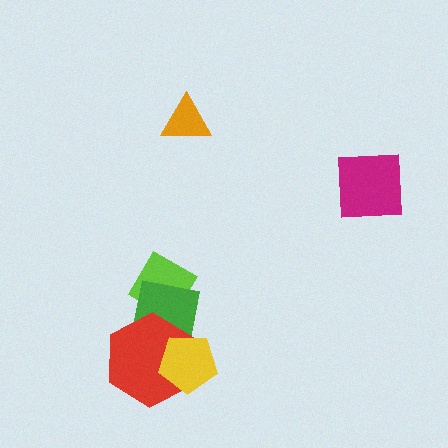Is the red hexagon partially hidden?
Yes, it is partially covered by another shape.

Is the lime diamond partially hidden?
Yes, it is partially covered by another shape.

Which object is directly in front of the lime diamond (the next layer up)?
The green rectangle is directly in front of the lime diamond.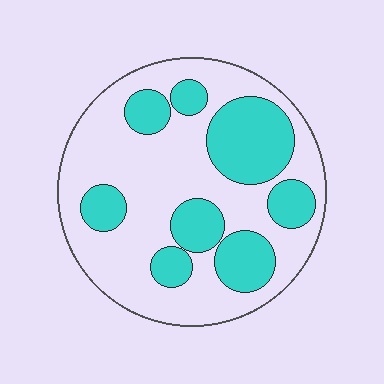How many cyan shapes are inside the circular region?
8.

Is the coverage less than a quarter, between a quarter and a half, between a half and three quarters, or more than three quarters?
Between a quarter and a half.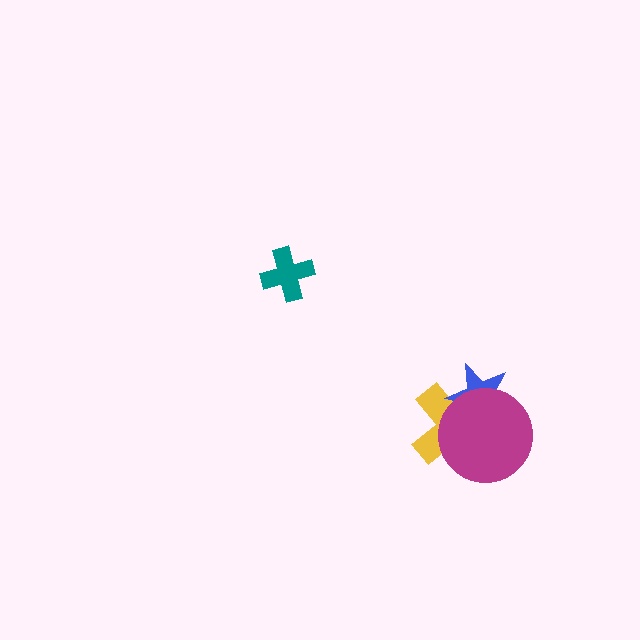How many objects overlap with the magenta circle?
2 objects overlap with the magenta circle.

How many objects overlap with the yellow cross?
2 objects overlap with the yellow cross.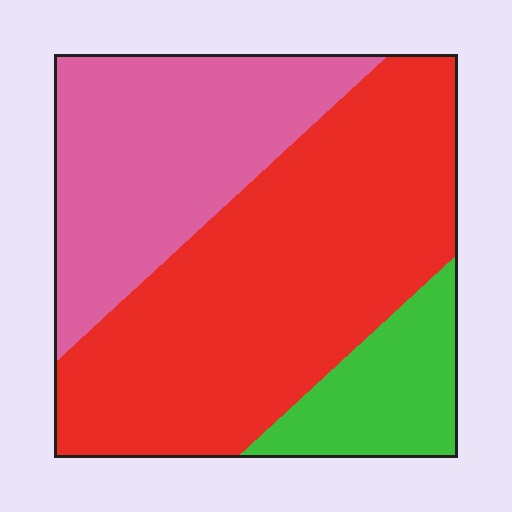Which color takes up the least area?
Green, at roughly 15%.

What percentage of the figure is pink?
Pink takes up about one third (1/3) of the figure.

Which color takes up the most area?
Red, at roughly 55%.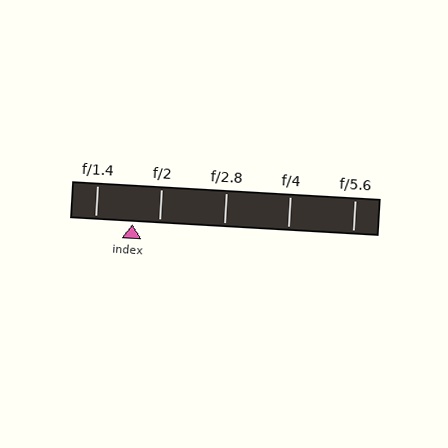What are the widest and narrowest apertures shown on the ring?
The widest aperture shown is f/1.4 and the narrowest is f/5.6.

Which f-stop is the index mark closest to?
The index mark is closest to f/2.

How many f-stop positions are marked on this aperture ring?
There are 5 f-stop positions marked.